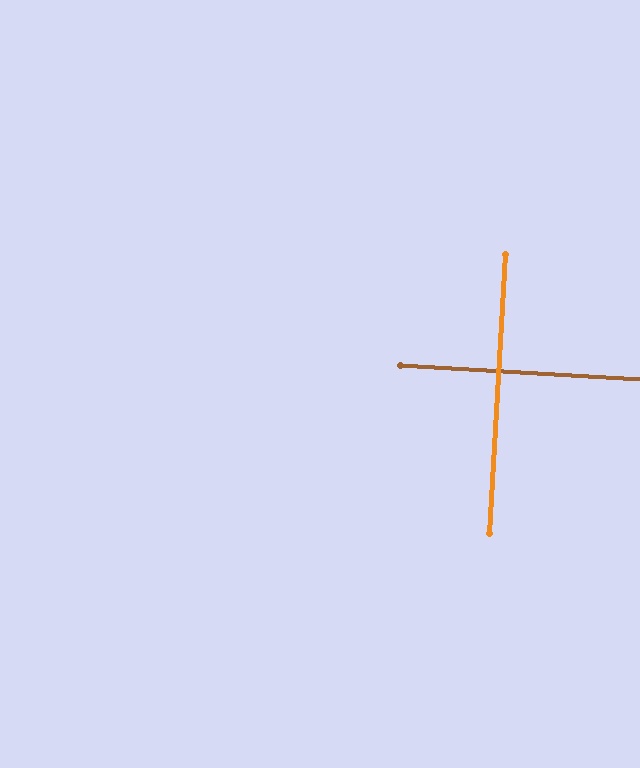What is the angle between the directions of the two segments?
Approximately 90 degrees.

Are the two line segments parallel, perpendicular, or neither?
Perpendicular — they meet at approximately 90°.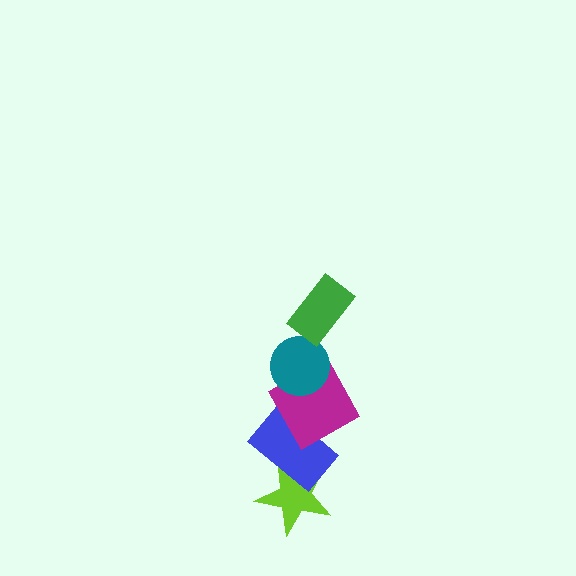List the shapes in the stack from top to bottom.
From top to bottom: the green rectangle, the teal circle, the magenta square, the blue rectangle, the lime star.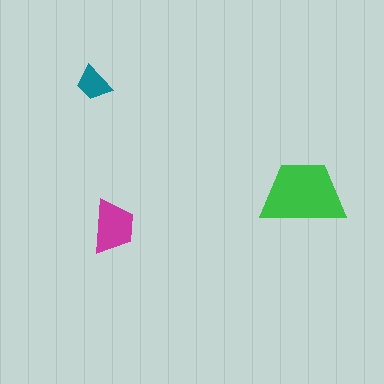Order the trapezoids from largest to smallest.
the green one, the magenta one, the teal one.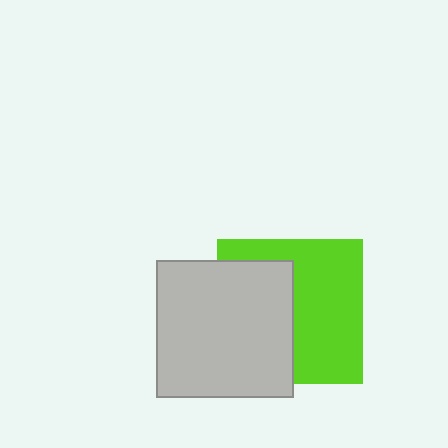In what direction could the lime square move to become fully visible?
The lime square could move right. That would shift it out from behind the light gray square entirely.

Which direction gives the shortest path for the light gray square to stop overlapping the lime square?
Moving left gives the shortest separation.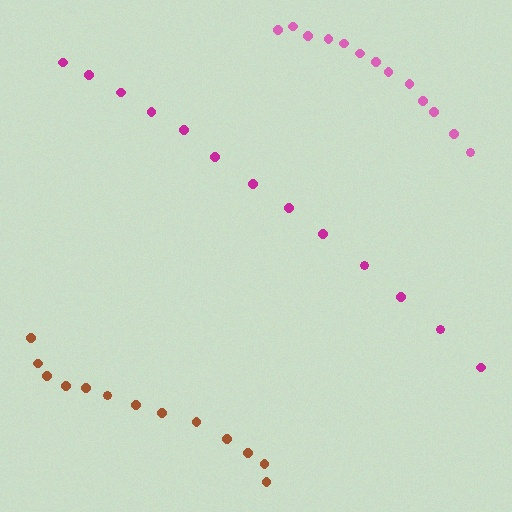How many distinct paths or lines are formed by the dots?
There are 3 distinct paths.